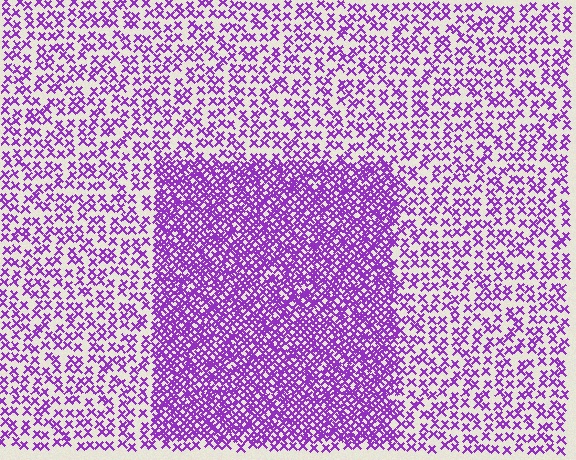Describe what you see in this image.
The image contains small purple elements arranged at two different densities. A rectangle-shaped region is visible where the elements are more densely packed than the surrounding area.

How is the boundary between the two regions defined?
The boundary is defined by a change in element density (approximately 2.4x ratio). All elements are the same color, size, and shape.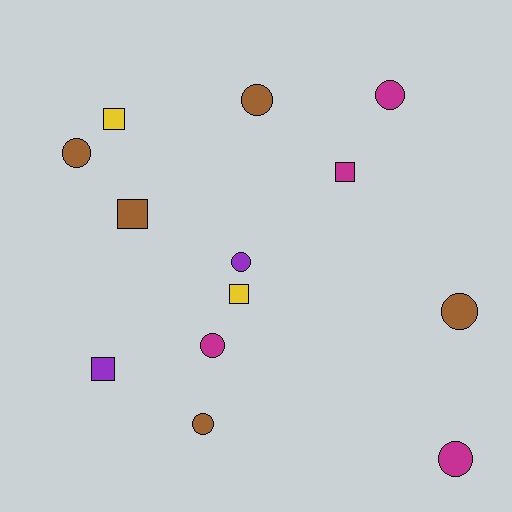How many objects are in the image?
There are 13 objects.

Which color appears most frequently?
Brown, with 5 objects.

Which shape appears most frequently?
Circle, with 8 objects.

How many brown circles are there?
There are 4 brown circles.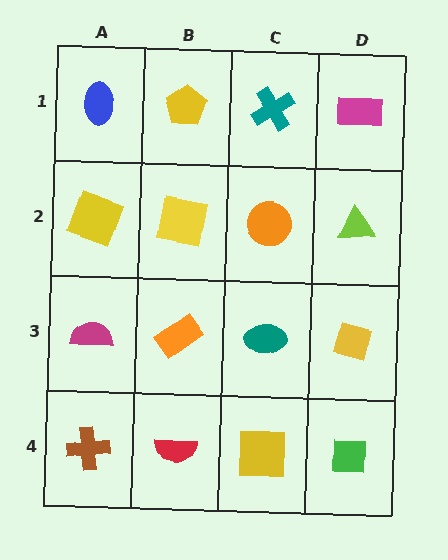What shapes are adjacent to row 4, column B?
An orange rectangle (row 3, column B), a brown cross (row 4, column A), a yellow square (row 4, column C).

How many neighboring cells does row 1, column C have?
3.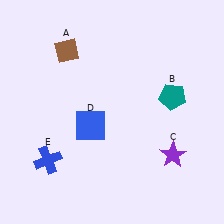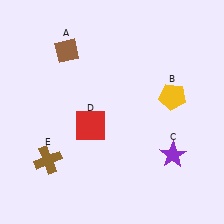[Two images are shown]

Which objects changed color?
B changed from teal to yellow. D changed from blue to red. E changed from blue to brown.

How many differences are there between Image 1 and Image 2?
There are 3 differences between the two images.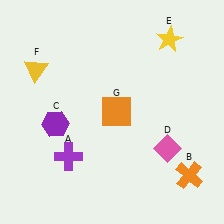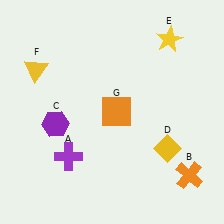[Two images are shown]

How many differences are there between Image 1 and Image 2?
There is 1 difference between the two images.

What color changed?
The diamond (D) changed from pink in Image 1 to yellow in Image 2.